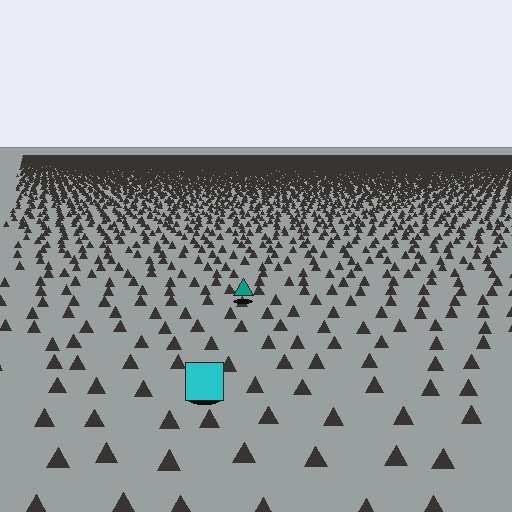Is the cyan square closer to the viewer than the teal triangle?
Yes. The cyan square is closer — you can tell from the texture gradient: the ground texture is coarser near it.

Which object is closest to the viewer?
The cyan square is closest. The texture marks near it are larger and more spread out.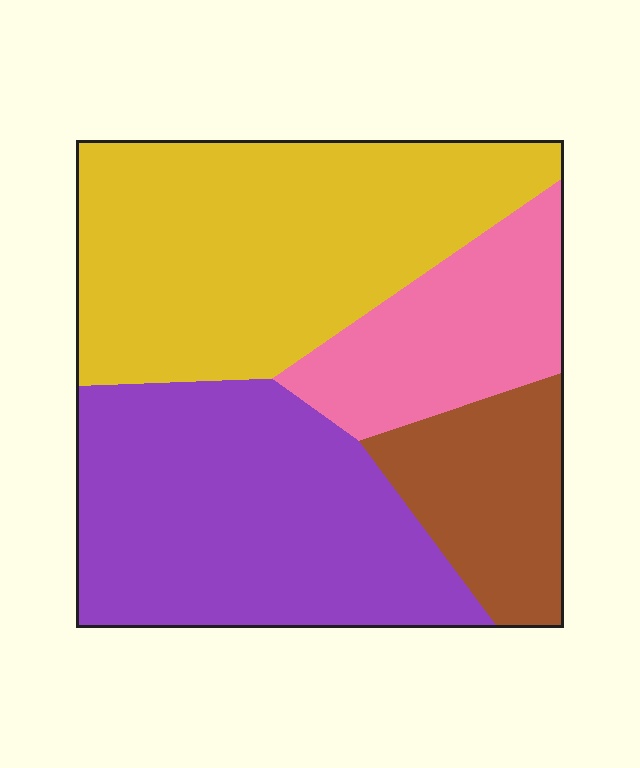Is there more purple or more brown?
Purple.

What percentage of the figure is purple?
Purple covers roughly 35% of the figure.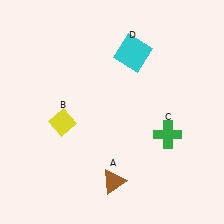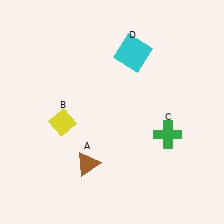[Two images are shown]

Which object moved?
The brown triangle (A) moved left.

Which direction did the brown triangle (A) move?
The brown triangle (A) moved left.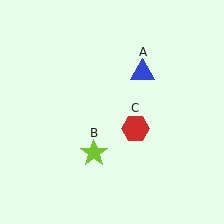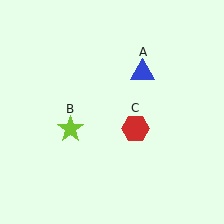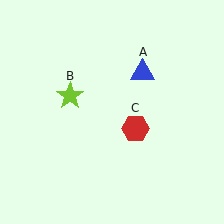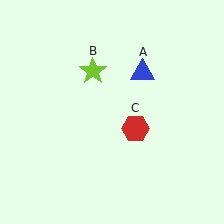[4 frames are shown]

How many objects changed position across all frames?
1 object changed position: lime star (object B).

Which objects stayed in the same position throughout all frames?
Blue triangle (object A) and red hexagon (object C) remained stationary.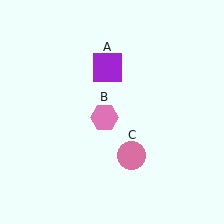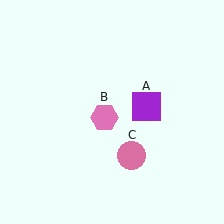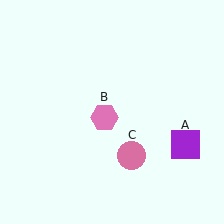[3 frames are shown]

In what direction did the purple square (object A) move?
The purple square (object A) moved down and to the right.